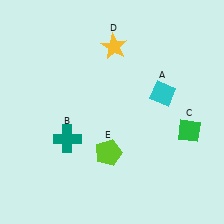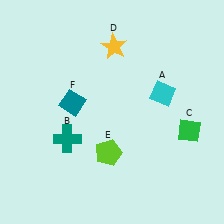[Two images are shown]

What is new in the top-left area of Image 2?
A teal diamond (F) was added in the top-left area of Image 2.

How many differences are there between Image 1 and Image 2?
There is 1 difference between the two images.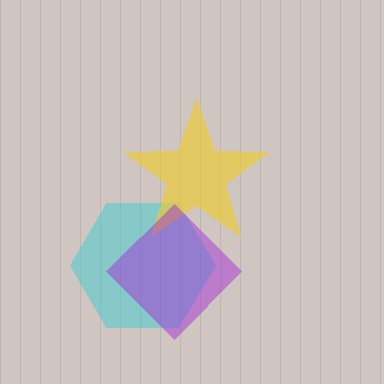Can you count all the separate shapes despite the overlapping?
Yes, there are 3 separate shapes.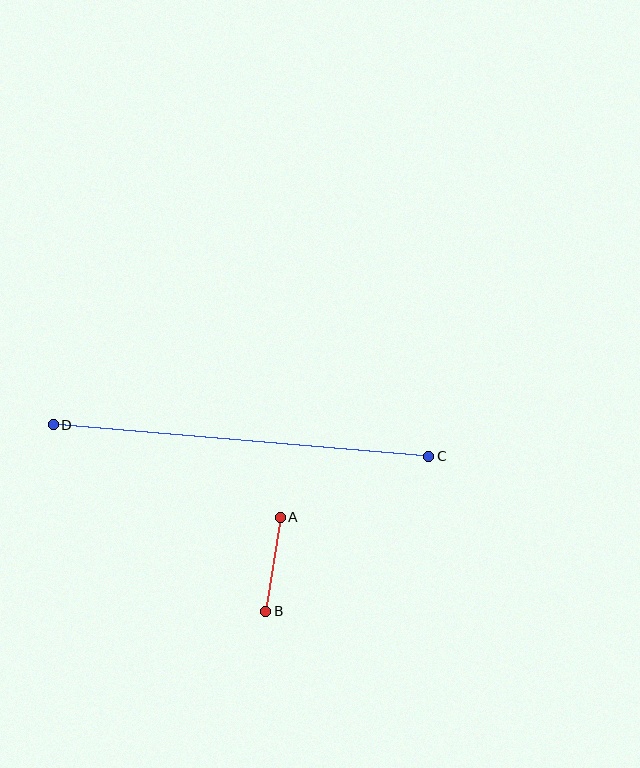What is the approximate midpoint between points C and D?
The midpoint is at approximately (241, 440) pixels.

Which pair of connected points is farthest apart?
Points C and D are farthest apart.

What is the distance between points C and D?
The distance is approximately 377 pixels.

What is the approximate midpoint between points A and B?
The midpoint is at approximately (273, 564) pixels.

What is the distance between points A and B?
The distance is approximately 95 pixels.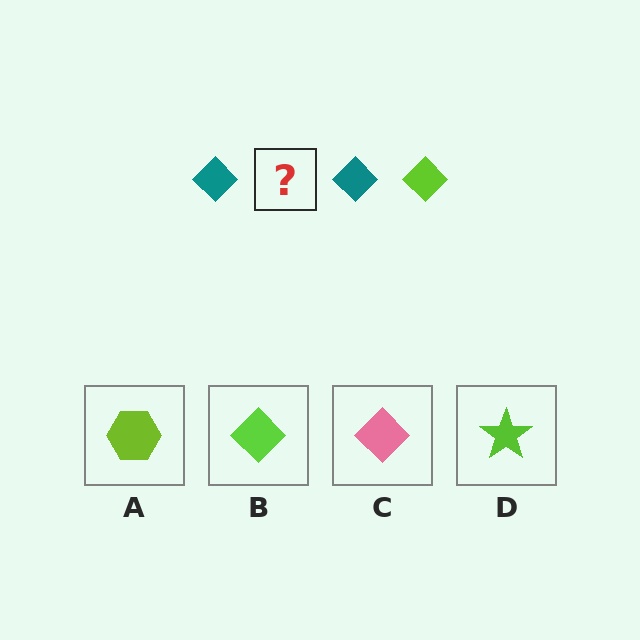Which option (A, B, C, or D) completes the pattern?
B.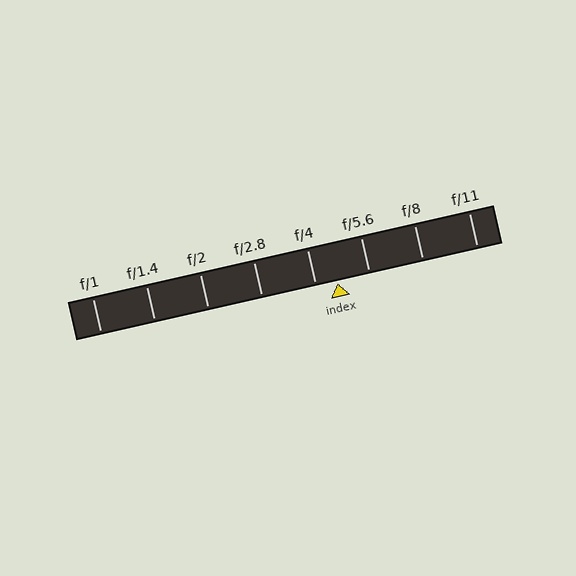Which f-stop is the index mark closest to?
The index mark is closest to f/4.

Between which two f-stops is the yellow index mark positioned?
The index mark is between f/4 and f/5.6.